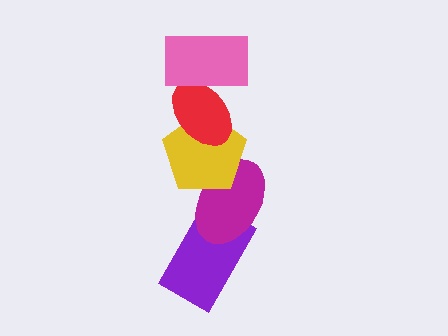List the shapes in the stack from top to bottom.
From top to bottom: the pink rectangle, the red ellipse, the yellow pentagon, the magenta ellipse, the purple rectangle.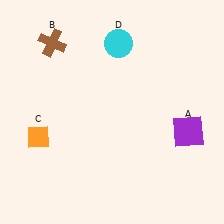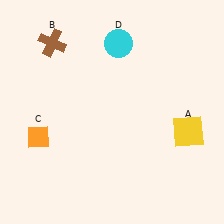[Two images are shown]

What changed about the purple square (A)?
In Image 1, A is purple. In Image 2, it changed to yellow.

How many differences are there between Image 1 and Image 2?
There is 1 difference between the two images.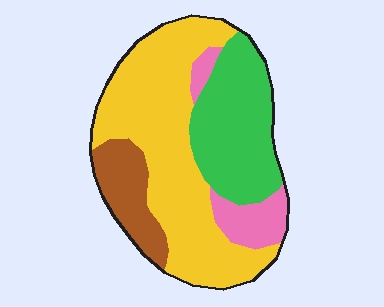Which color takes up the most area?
Yellow, at roughly 50%.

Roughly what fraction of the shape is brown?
Brown covers roughly 15% of the shape.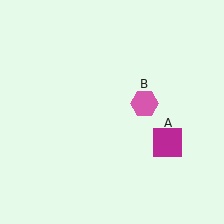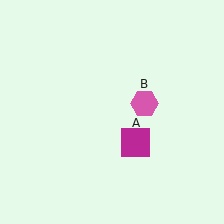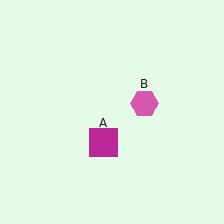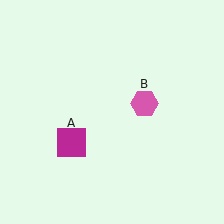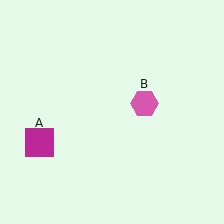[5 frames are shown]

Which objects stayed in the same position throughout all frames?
Pink hexagon (object B) remained stationary.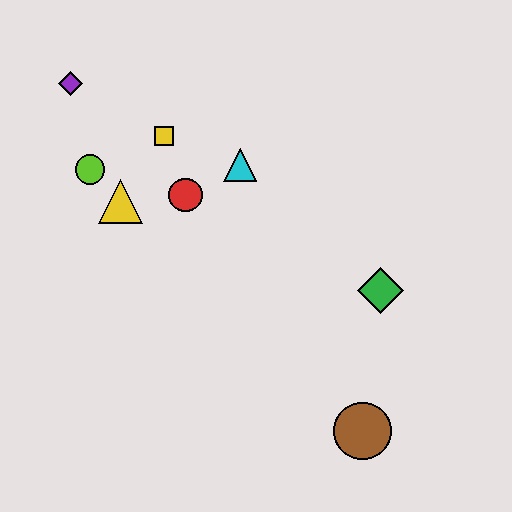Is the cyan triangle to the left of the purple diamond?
No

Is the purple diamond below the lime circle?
No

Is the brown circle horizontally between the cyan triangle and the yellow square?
No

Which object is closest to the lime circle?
The yellow triangle is closest to the lime circle.